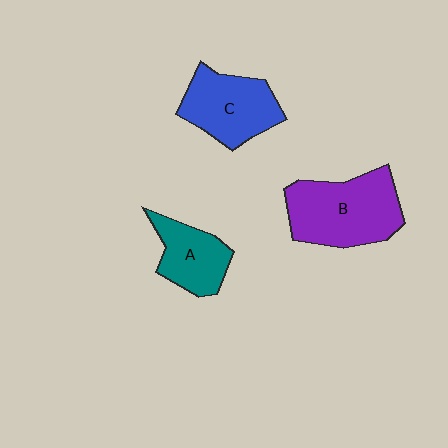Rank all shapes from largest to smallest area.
From largest to smallest: B (purple), C (blue), A (teal).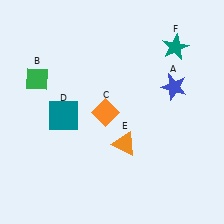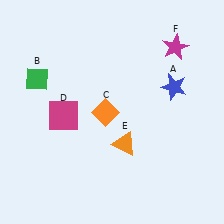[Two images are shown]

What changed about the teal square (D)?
In Image 1, D is teal. In Image 2, it changed to magenta.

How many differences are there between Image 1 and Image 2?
There are 2 differences between the two images.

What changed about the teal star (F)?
In Image 1, F is teal. In Image 2, it changed to magenta.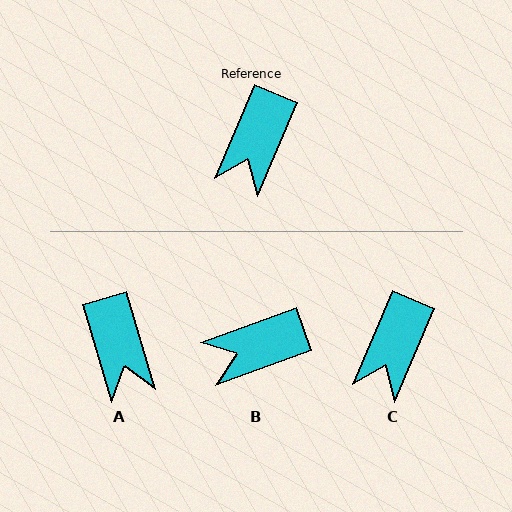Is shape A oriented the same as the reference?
No, it is off by about 40 degrees.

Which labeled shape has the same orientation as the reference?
C.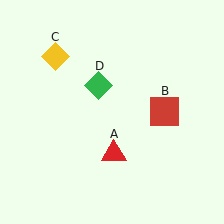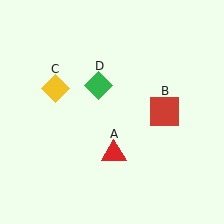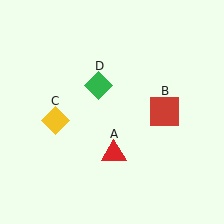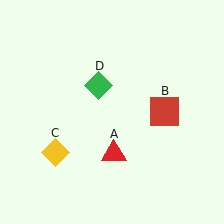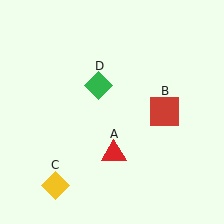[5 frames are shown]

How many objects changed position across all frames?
1 object changed position: yellow diamond (object C).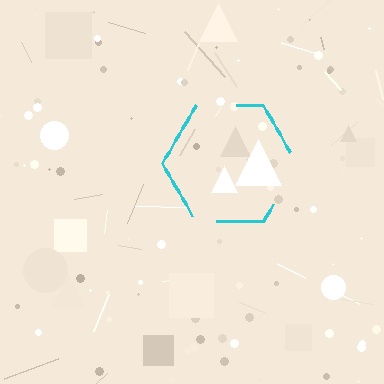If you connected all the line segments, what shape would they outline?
They would outline a hexagon.